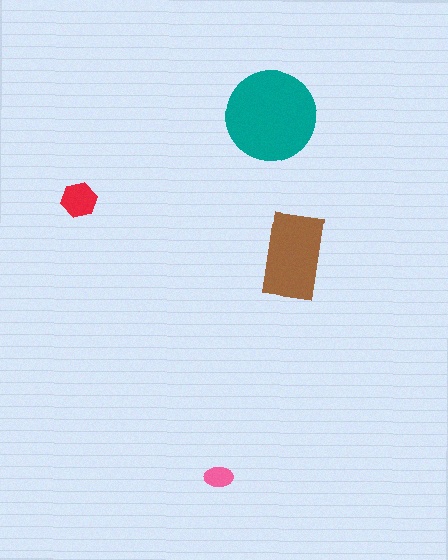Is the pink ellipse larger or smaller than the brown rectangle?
Smaller.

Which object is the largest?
The teal circle.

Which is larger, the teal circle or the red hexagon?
The teal circle.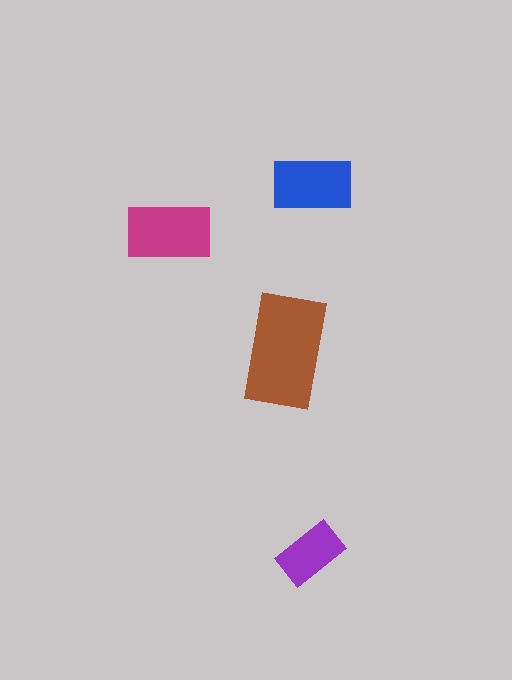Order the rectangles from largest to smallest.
the brown one, the magenta one, the blue one, the purple one.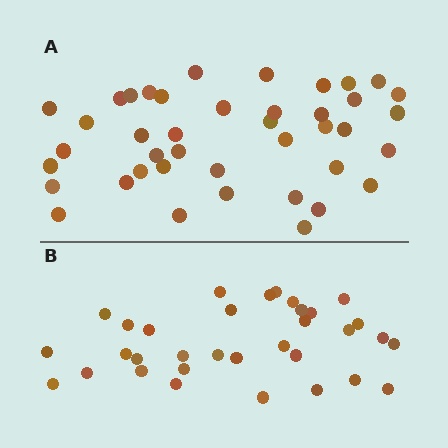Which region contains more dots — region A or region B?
Region A (the top region) has more dots.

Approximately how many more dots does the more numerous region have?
Region A has roughly 8 or so more dots than region B.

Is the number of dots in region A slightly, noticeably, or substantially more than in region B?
Region A has only slightly more — the two regions are fairly close. The ratio is roughly 1.2 to 1.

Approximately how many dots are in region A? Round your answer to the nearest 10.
About 40 dots. (The exact count is 41, which rounds to 40.)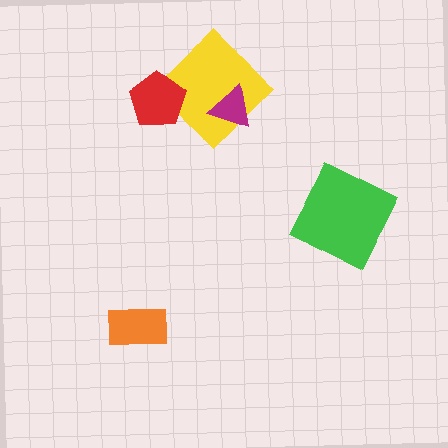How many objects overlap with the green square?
0 objects overlap with the green square.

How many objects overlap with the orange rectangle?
0 objects overlap with the orange rectangle.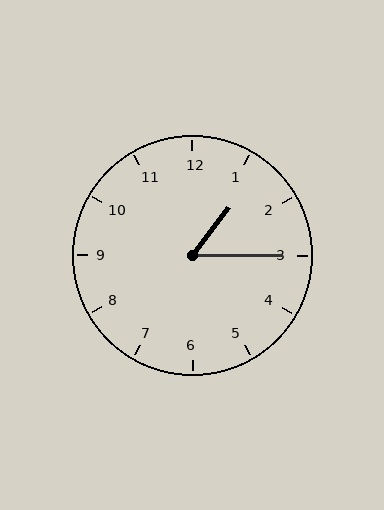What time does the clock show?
1:15.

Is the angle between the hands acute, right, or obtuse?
It is acute.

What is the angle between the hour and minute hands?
Approximately 52 degrees.